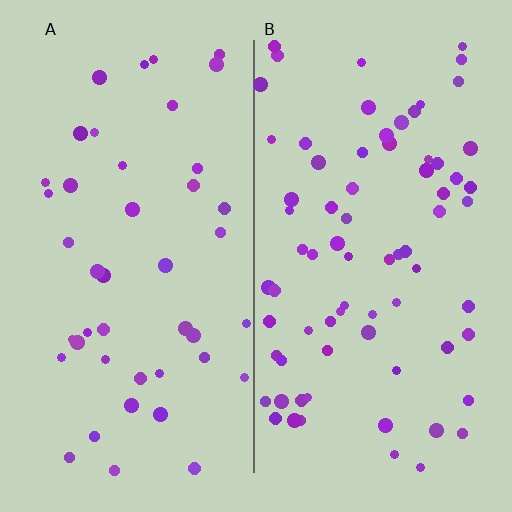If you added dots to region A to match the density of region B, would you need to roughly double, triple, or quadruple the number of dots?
Approximately double.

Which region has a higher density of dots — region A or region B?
B (the right).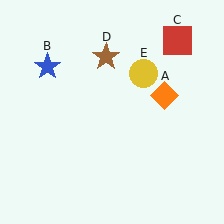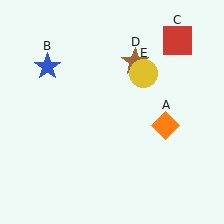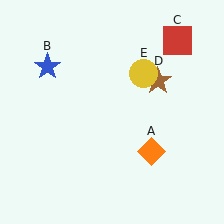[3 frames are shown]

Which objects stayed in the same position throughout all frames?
Blue star (object B) and red square (object C) and yellow circle (object E) remained stationary.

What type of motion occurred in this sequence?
The orange diamond (object A), brown star (object D) rotated clockwise around the center of the scene.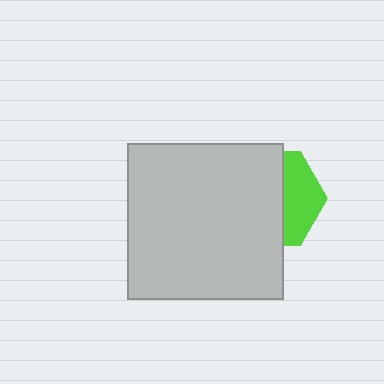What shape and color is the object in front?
The object in front is a light gray square.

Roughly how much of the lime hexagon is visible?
A small part of it is visible (roughly 38%).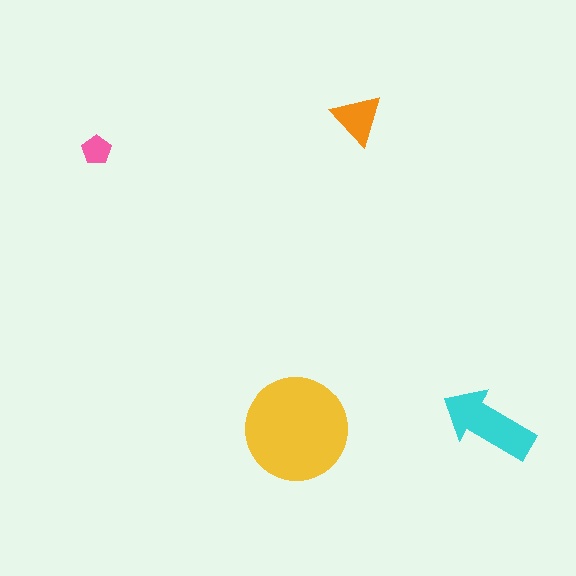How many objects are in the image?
There are 4 objects in the image.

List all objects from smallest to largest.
The pink pentagon, the orange triangle, the cyan arrow, the yellow circle.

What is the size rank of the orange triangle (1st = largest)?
3rd.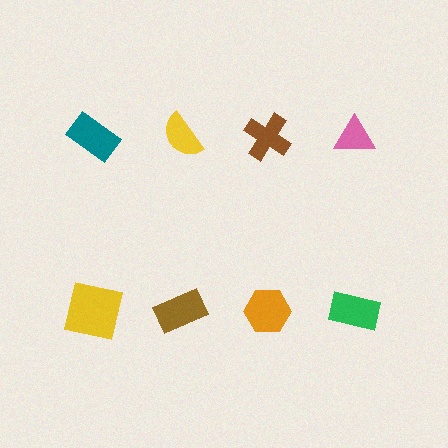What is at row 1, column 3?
A brown cross.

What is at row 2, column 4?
A green rectangle.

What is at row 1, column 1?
A teal rectangle.